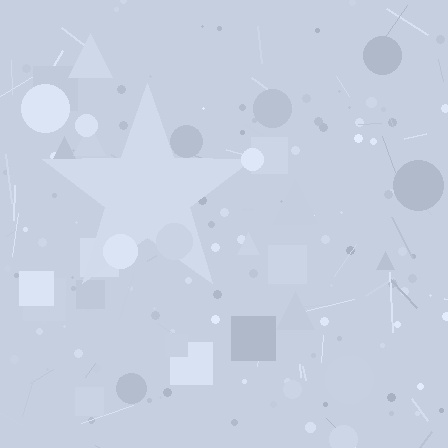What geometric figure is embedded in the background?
A star is embedded in the background.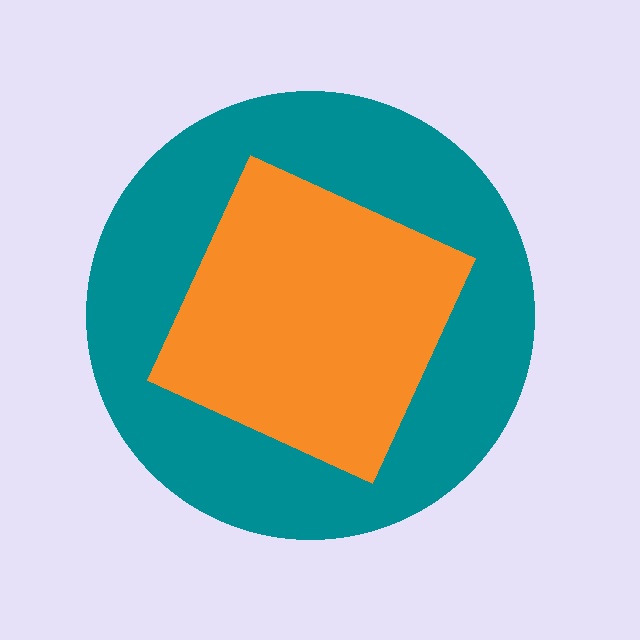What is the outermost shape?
The teal circle.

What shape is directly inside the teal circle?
The orange square.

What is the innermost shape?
The orange square.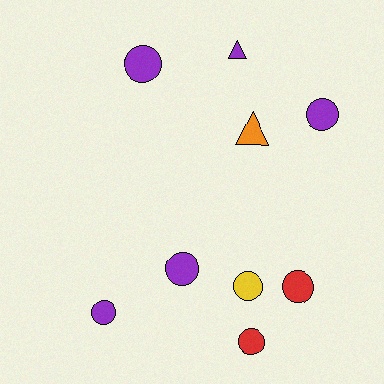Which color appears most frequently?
Purple, with 5 objects.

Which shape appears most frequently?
Circle, with 7 objects.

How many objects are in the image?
There are 9 objects.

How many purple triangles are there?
There is 1 purple triangle.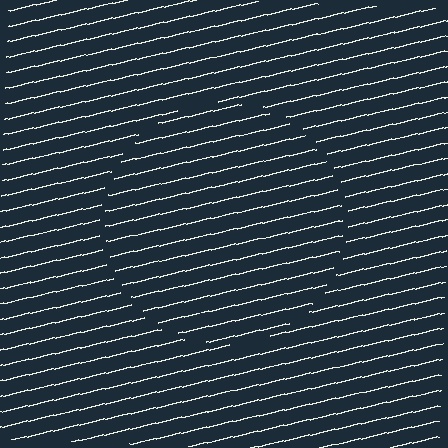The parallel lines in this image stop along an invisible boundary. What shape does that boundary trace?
An illusory circle. The interior of the shape contains the same grating, shifted by half a period — the contour is defined by the phase discontinuity where line-ends from the inner and outer gratings abut.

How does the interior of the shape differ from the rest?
The interior of the shape contains the same grating, shifted by half a period — the contour is defined by the phase discontinuity where line-ends from the inner and outer gratings abut.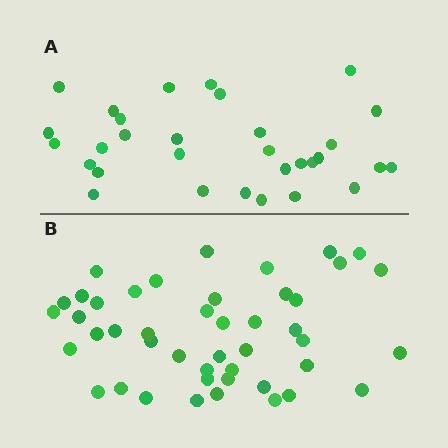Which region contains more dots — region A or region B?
Region B (the bottom region) has more dots.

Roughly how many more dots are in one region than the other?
Region B has approximately 15 more dots than region A.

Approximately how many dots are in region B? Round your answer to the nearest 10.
About 40 dots. (The exact count is 45, which rounds to 40.)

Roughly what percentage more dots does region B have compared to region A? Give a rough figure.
About 45% more.